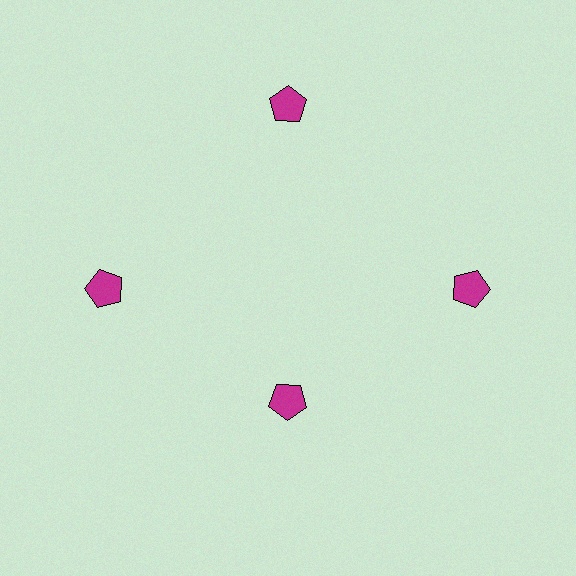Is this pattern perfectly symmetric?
No. The 4 magenta pentagons are arranged in a ring, but one element near the 6 o'clock position is pulled inward toward the center, breaking the 4-fold rotational symmetry.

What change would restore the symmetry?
The symmetry would be restored by moving it outward, back onto the ring so that all 4 pentagons sit at equal angles and equal distance from the center.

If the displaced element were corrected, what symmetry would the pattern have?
It would have 4-fold rotational symmetry — the pattern would map onto itself every 90 degrees.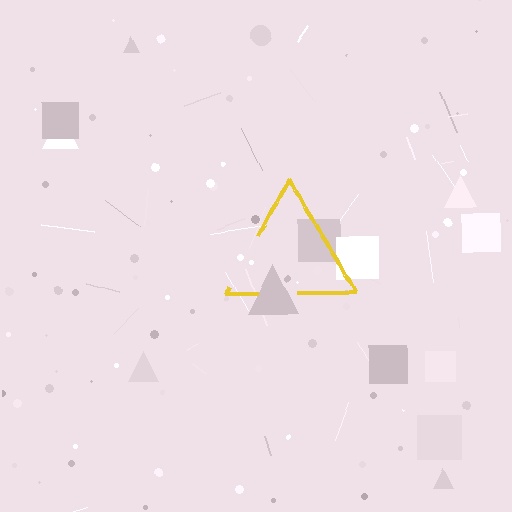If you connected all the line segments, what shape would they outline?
They would outline a triangle.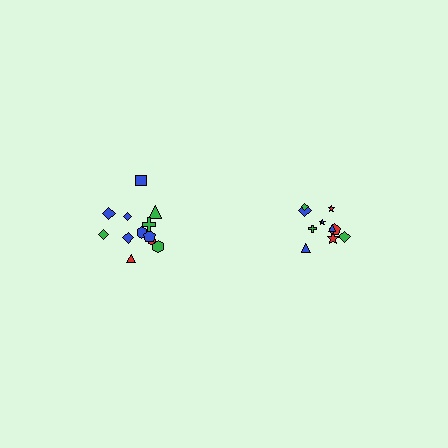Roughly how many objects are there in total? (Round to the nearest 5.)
Roughly 20 objects in total.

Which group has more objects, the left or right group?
The left group.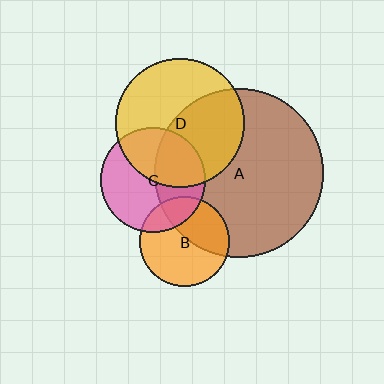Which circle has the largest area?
Circle A (brown).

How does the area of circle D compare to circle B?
Approximately 2.1 times.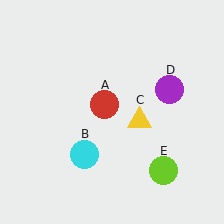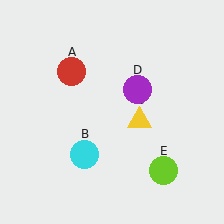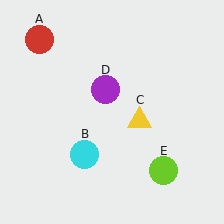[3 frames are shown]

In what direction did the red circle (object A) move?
The red circle (object A) moved up and to the left.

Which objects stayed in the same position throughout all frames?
Cyan circle (object B) and yellow triangle (object C) and lime circle (object E) remained stationary.